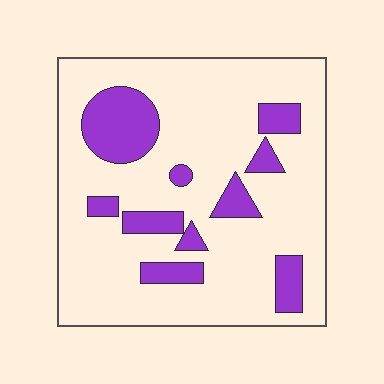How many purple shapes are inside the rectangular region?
10.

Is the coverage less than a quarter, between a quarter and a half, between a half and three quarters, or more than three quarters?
Less than a quarter.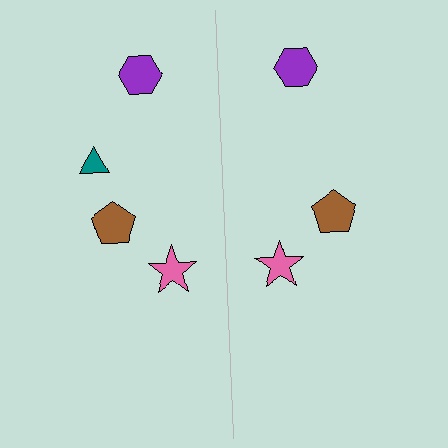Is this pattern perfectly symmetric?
No, the pattern is not perfectly symmetric. A teal triangle is missing from the right side.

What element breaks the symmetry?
A teal triangle is missing from the right side.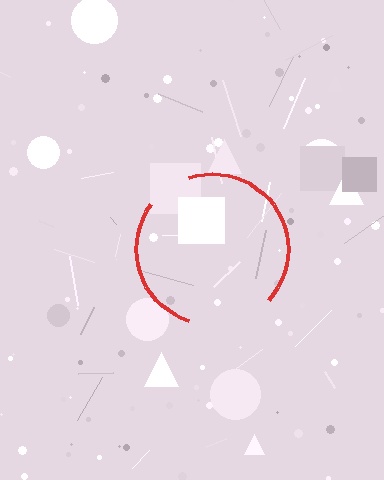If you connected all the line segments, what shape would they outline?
They would outline a circle.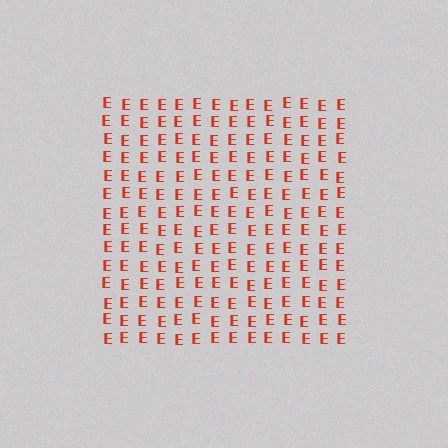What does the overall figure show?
The overall figure shows a square.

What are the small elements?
The small elements are letter E's.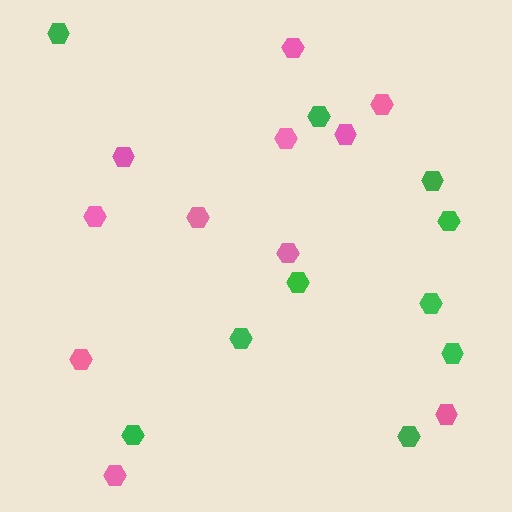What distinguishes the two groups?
There are 2 groups: one group of green hexagons (10) and one group of pink hexagons (11).